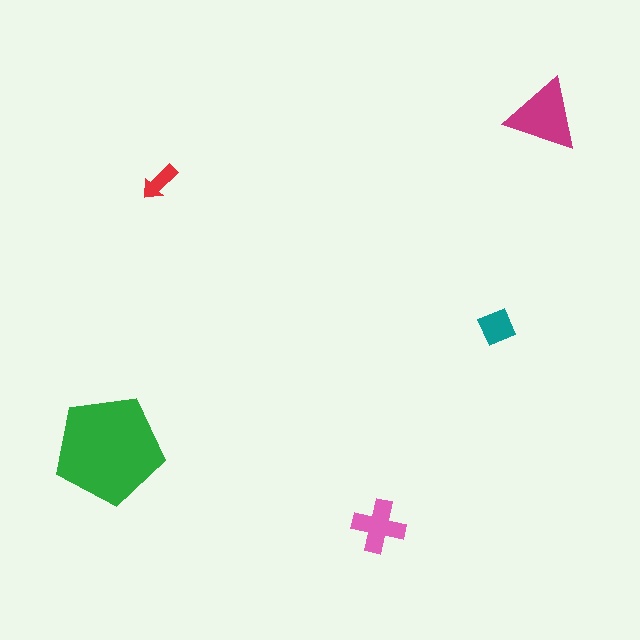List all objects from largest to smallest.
The green pentagon, the magenta triangle, the pink cross, the teal diamond, the red arrow.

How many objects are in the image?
There are 5 objects in the image.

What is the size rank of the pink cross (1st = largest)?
3rd.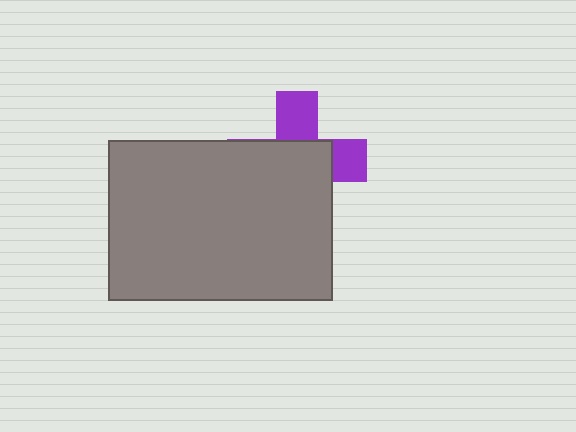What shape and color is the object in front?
The object in front is a gray rectangle.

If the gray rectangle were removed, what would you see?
You would see the complete purple cross.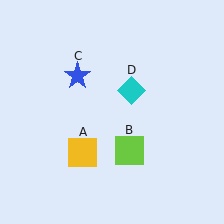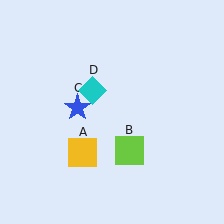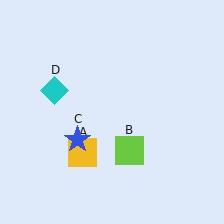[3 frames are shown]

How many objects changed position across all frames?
2 objects changed position: blue star (object C), cyan diamond (object D).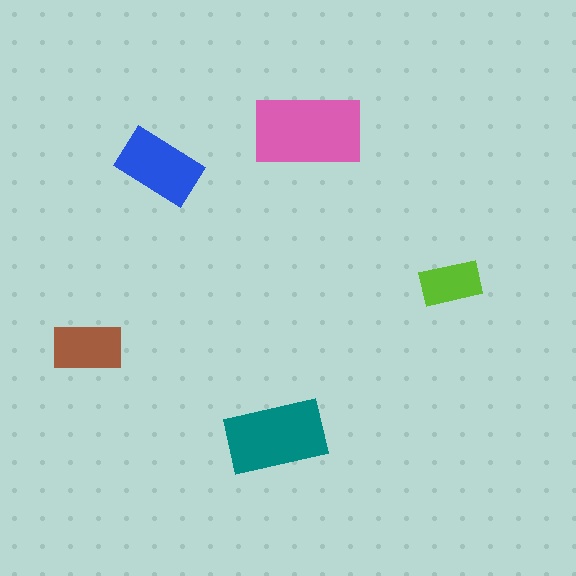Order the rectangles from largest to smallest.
the pink one, the teal one, the blue one, the brown one, the lime one.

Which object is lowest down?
The teal rectangle is bottommost.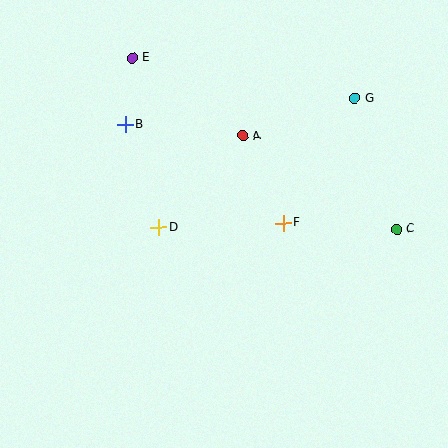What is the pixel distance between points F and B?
The distance between F and B is 186 pixels.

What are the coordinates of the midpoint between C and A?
The midpoint between C and A is at (320, 183).